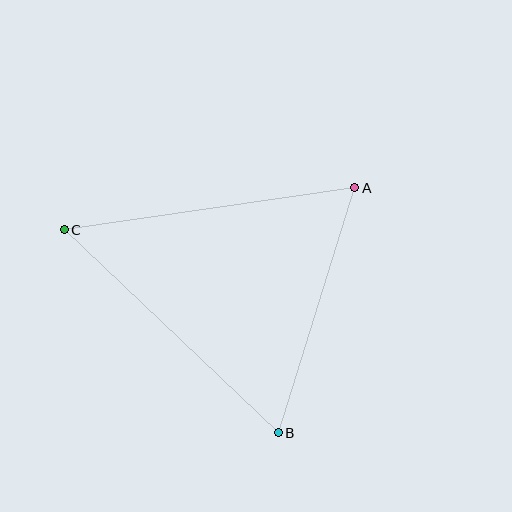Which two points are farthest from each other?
Points B and C are farthest from each other.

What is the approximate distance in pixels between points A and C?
The distance between A and C is approximately 293 pixels.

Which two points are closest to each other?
Points A and B are closest to each other.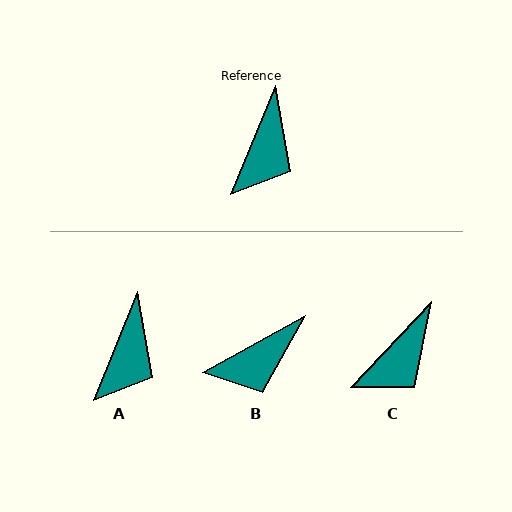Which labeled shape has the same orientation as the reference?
A.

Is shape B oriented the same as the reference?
No, it is off by about 39 degrees.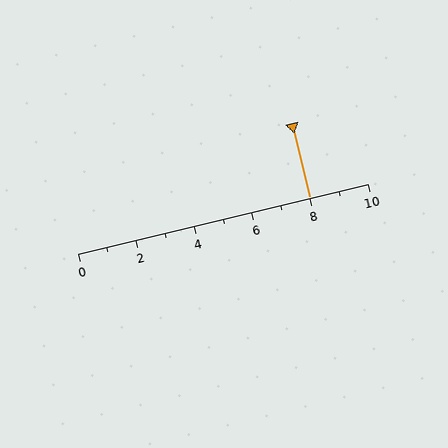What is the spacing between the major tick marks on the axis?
The major ticks are spaced 2 apart.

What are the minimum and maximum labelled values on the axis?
The axis runs from 0 to 10.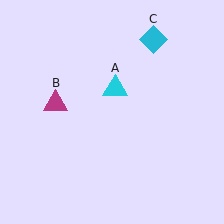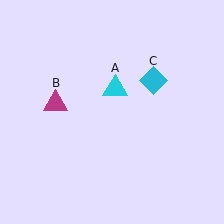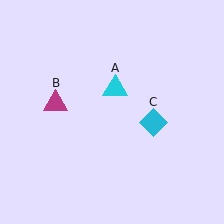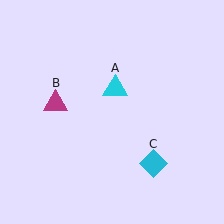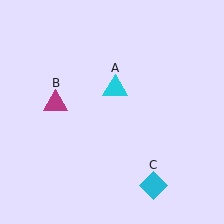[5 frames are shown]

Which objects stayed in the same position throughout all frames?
Cyan triangle (object A) and magenta triangle (object B) remained stationary.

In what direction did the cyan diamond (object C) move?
The cyan diamond (object C) moved down.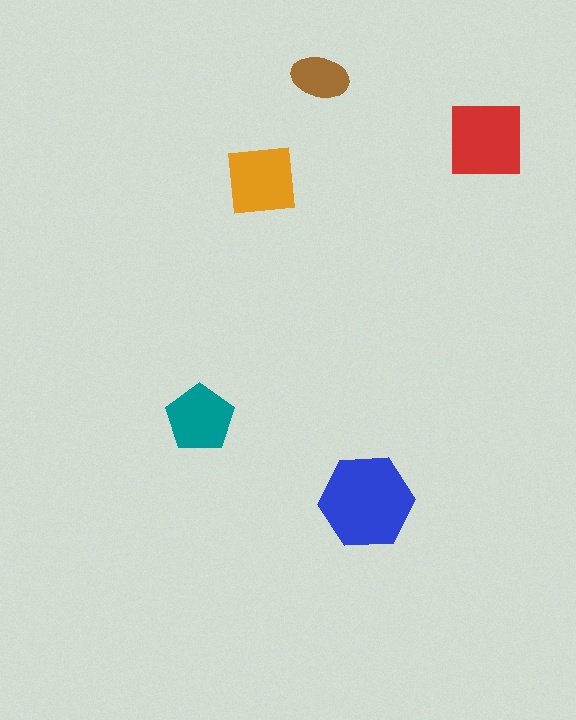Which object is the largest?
The blue hexagon.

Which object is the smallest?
The brown ellipse.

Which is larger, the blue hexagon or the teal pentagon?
The blue hexagon.